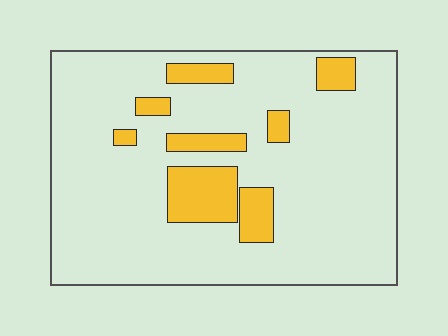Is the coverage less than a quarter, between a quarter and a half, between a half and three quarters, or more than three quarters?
Less than a quarter.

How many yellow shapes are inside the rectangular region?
8.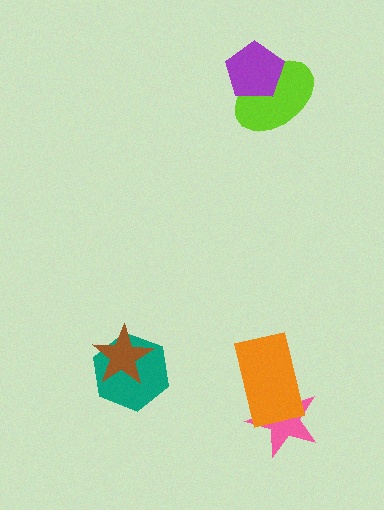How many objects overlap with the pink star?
1 object overlaps with the pink star.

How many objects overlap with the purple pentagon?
1 object overlaps with the purple pentagon.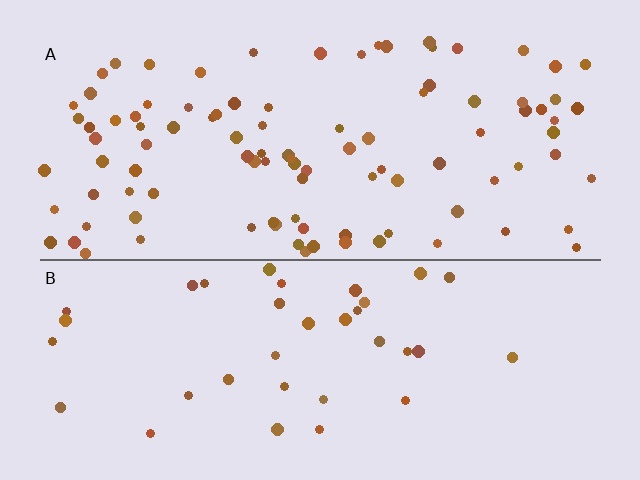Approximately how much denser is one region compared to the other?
Approximately 2.7× — region A over region B.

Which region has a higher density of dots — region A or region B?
A (the top).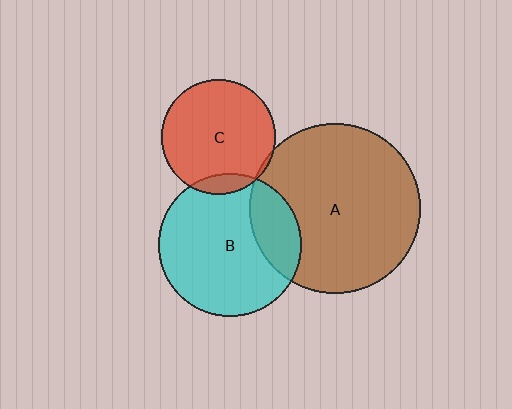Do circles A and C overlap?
Yes.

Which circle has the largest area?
Circle A (brown).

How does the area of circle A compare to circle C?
Approximately 2.2 times.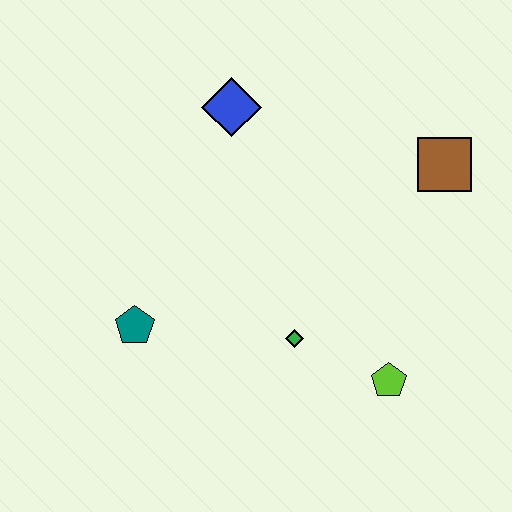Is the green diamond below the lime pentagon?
No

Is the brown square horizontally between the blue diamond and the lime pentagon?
No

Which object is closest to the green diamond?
The lime pentagon is closest to the green diamond.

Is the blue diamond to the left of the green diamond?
Yes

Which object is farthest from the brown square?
The teal pentagon is farthest from the brown square.